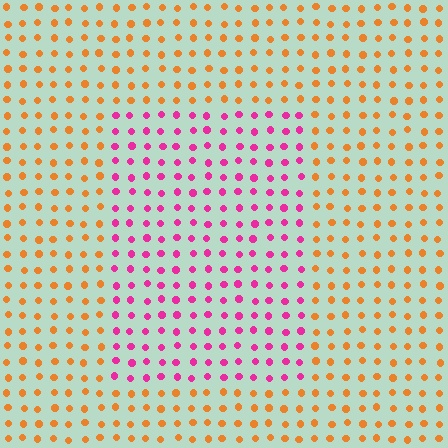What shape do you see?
I see a rectangle.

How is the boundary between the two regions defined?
The boundary is defined purely by a slight shift in hue (about 64 degrees). Spacing, size, and orientation are identical on both sides.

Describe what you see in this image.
The image is filled with small orange elements in a uniform arrangement. A rectangle-shaped region is visible where the elements are tinted to a slightly different hue, forming a subtle color boundary.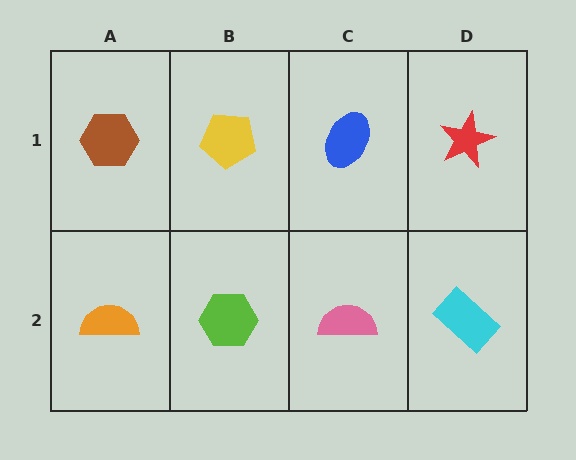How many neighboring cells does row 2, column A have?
2.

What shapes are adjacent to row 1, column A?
An orange semicircle (row 2, column A), a yellow pentagon (row 1, column B).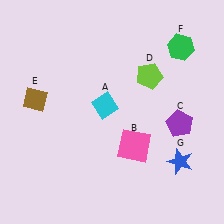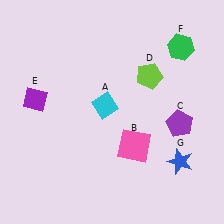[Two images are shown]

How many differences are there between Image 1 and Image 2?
There is 1 difference between the two images.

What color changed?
The diamond (E) changed from brown in Image 1 to purple in Image 2.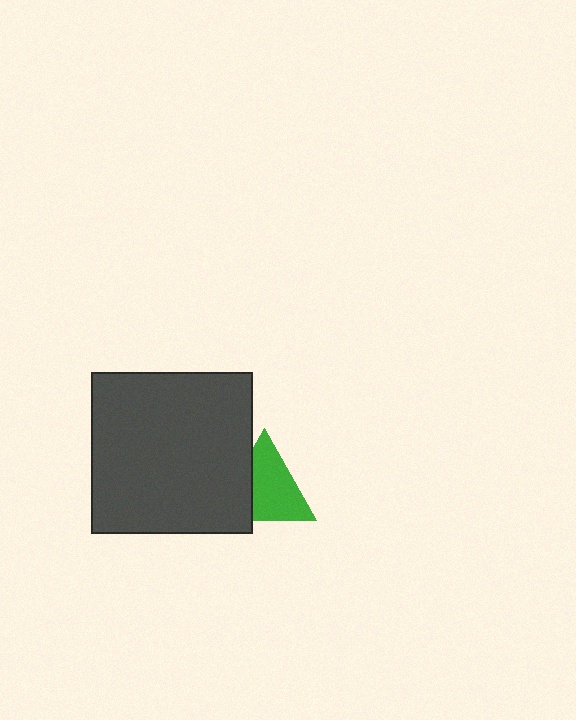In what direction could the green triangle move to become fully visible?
The green triangle could move right. That would shift it out from behind the dark gray square entirely.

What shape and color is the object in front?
The object in front is a dark gray square.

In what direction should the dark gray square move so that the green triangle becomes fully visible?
The dark gray square should move left. That is the shortest direction to clear the overlap and leave the green triangle fully visible.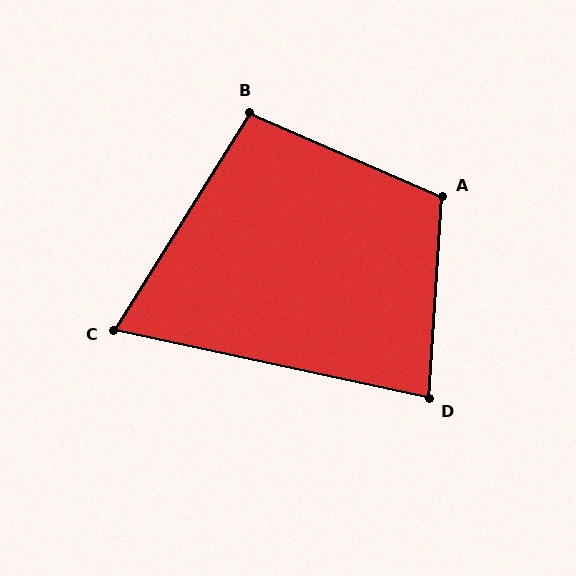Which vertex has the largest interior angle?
A, at approximately 110 degrees.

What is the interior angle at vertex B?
Approximately 98 degrees (obtuse).